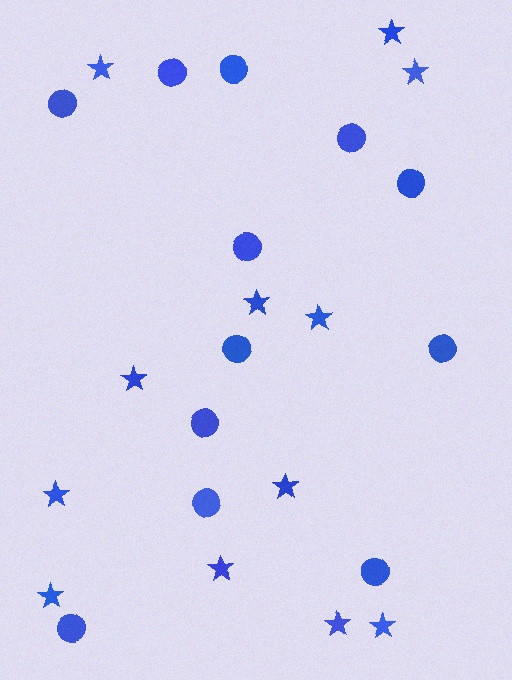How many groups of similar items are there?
There are 2 groups: one group of circles (12) and one group of stars (12).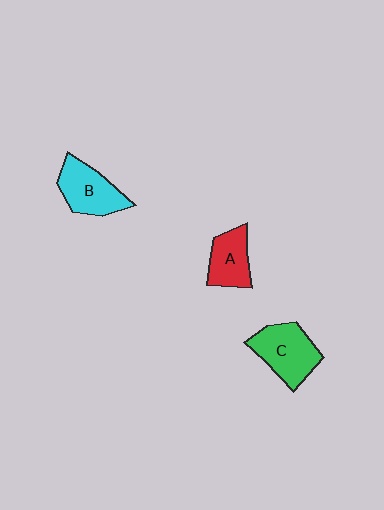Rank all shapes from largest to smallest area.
From largest to smallest: C (green), B (cyan), A (red).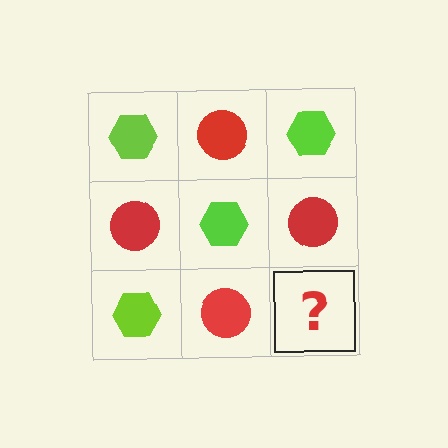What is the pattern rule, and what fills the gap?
The rule is that it alternates lime hexagon and red circle in a checkerboard pattern. The gap should be filled with a lime hexagon.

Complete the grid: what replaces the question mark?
The question mark should be replaced with a lime hexagon.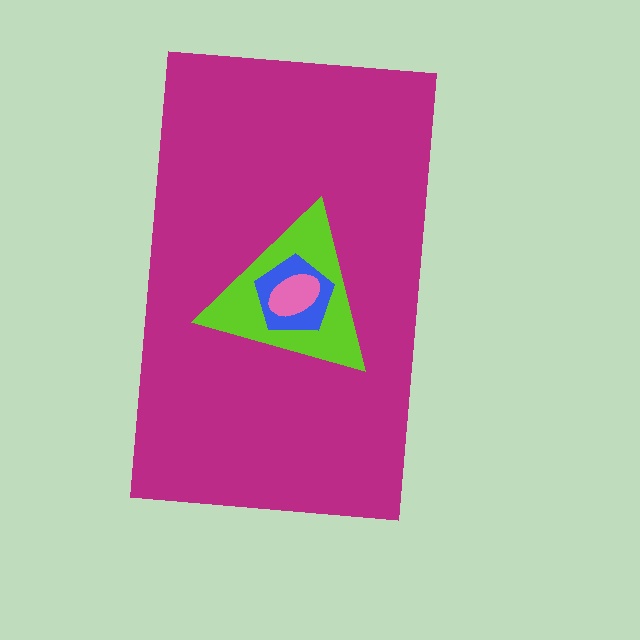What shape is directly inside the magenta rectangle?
The lime triangle.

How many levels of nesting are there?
4.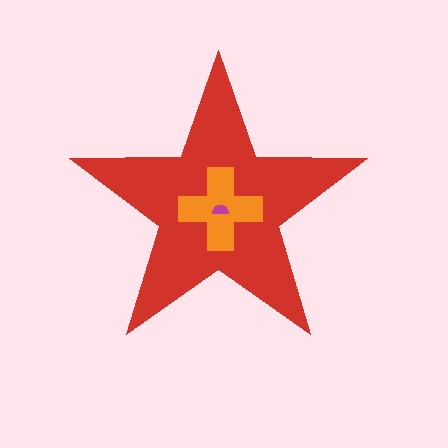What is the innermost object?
The magenta semicircle.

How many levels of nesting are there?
3.